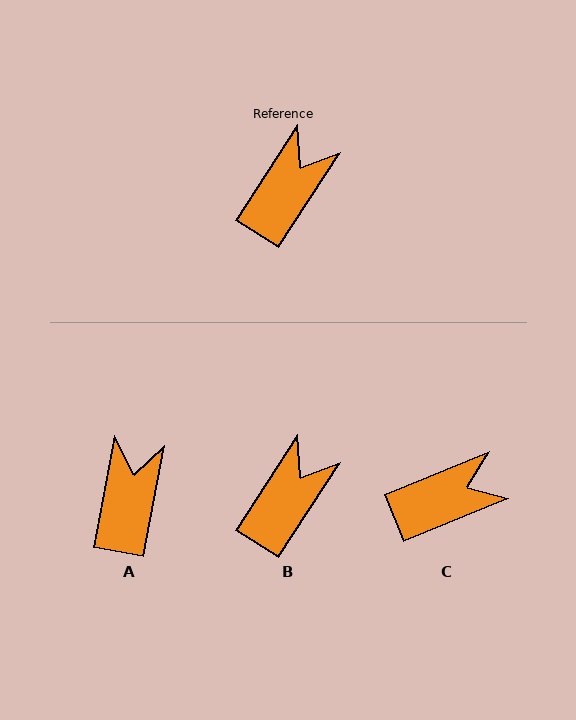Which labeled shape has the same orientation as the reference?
B.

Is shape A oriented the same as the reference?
No, it is off by about 22 degrees.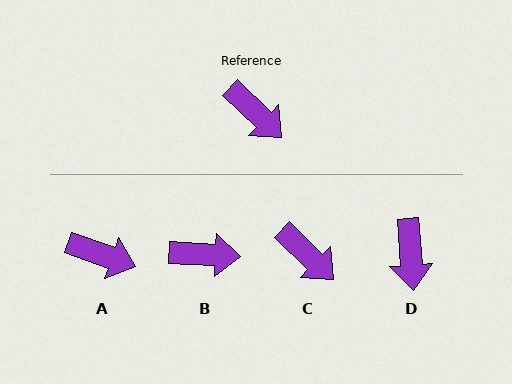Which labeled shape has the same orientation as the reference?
C.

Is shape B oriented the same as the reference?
No, it is off by about 41 degrees.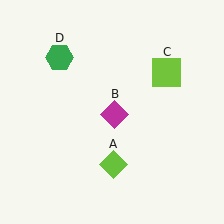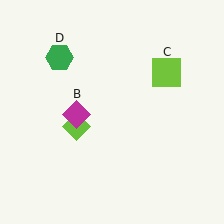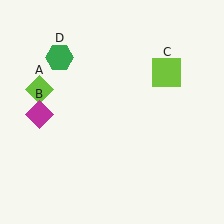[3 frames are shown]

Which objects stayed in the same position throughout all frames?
Lime square (object C) and green hexagon (object D) remained stationary.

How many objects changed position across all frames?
2 objects changed position: lime diamond (object A), magenta diamond (object B).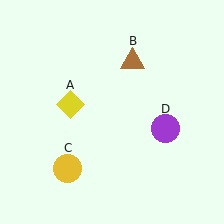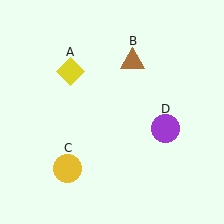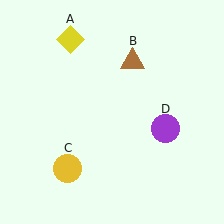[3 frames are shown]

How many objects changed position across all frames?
1 object changed position: yellow diamond (object A).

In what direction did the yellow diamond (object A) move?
The yellow diamond (object A) moved up.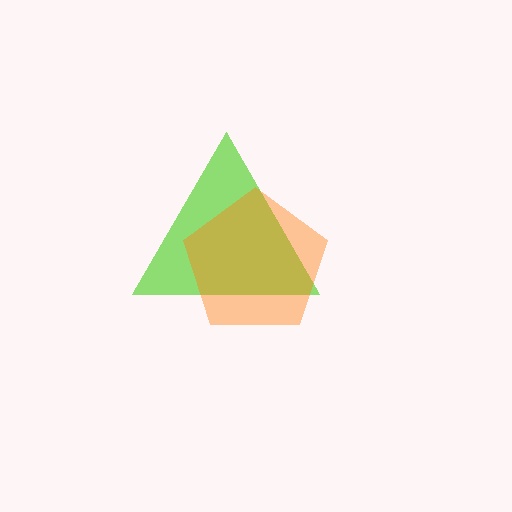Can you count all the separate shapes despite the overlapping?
Yes, there are 2 separate shapes.